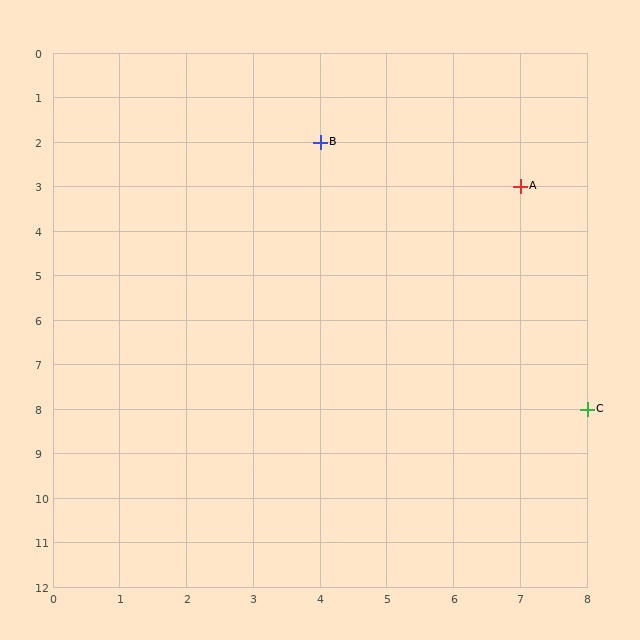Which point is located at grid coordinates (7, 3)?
Point A is at (7, 3).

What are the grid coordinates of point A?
Point A is at grid coordinates (7, 3).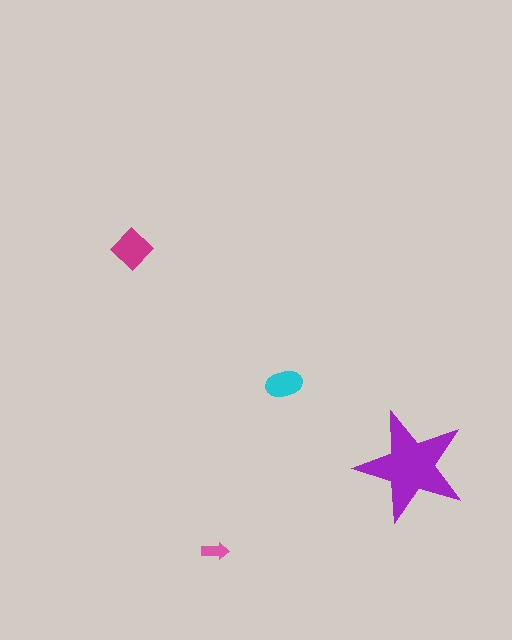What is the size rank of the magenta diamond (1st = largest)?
2nd.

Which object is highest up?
The magenta diamond is topmost.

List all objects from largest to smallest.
The purple star, the magenta diamond, the cyan ellipse, the pink arrow.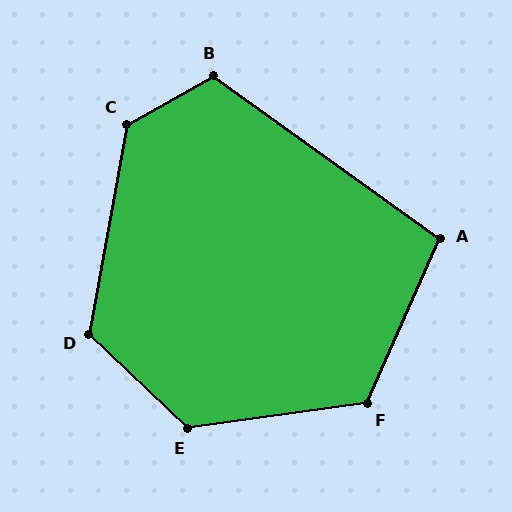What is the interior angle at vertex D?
Approximately 123 degrees (obtuse).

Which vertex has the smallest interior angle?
A, at approximately 102 degrees.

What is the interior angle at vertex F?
Approximately 121 degrees (obtuse).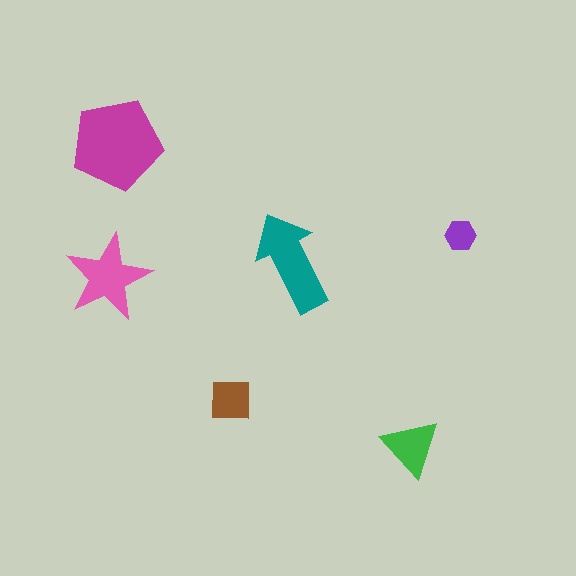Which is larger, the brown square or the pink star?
The pink star.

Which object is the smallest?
The purple hexagon.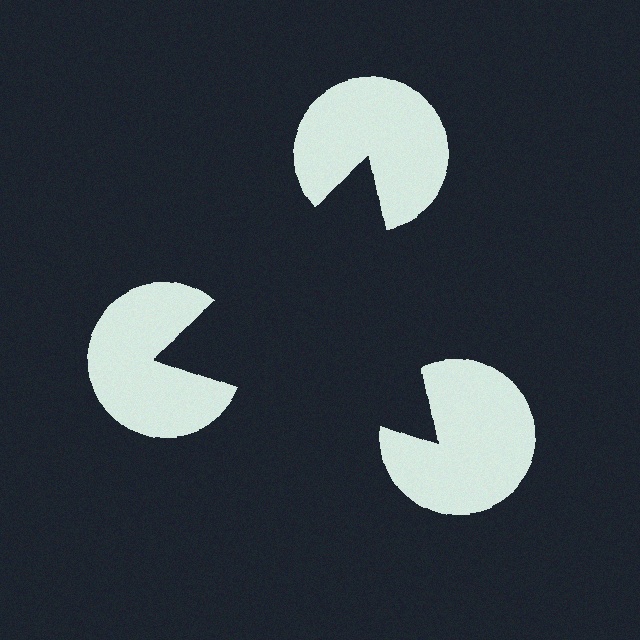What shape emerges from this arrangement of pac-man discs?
An illusory triangle — its edges are inferred from the aligned wedge cuts in the pac-man discs, not physically drawn.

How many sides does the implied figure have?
3 sides.